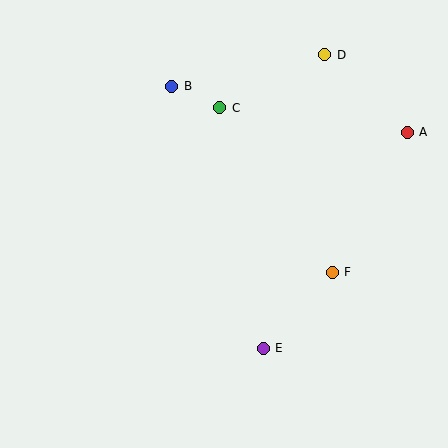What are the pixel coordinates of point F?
Point F is at (332, 272).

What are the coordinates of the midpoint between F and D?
The midpoint between F and D is at (328, 164).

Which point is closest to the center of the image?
Point C at (220, 108) is closest to the center.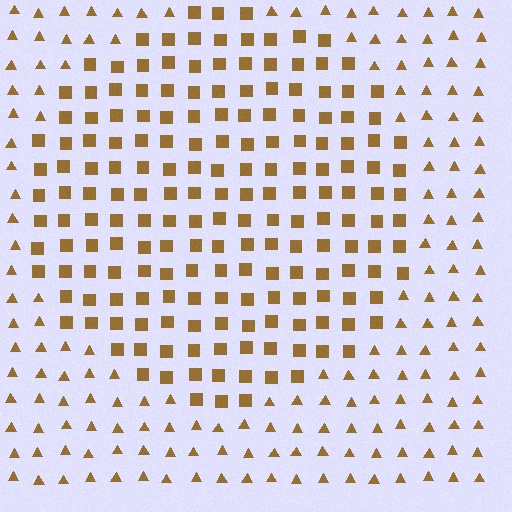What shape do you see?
I see a circle.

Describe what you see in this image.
The image is filled with small brown elements arranged in a uniform grid. A circle-shaped region contains squares, while the surrounding area contains triangles. The boundary is defined purely by the change in element shape.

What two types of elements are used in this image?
The image uses squares inside the circle region and triangles outside it.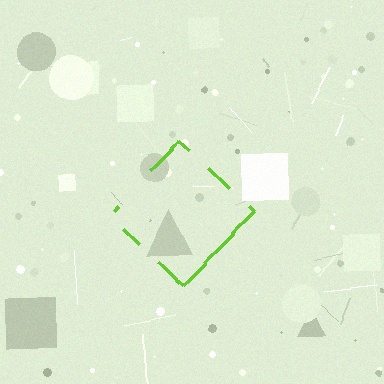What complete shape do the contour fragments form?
The contour fragments form a diamond.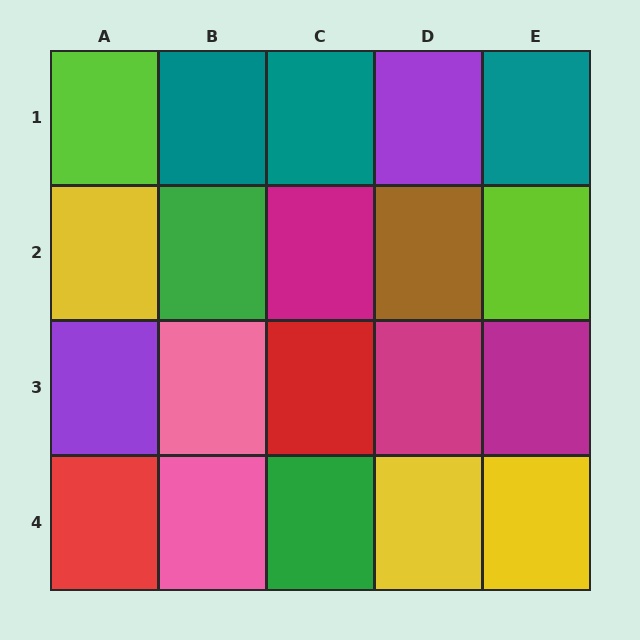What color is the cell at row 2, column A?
Yellow.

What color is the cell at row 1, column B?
Teal.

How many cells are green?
2 cells are green.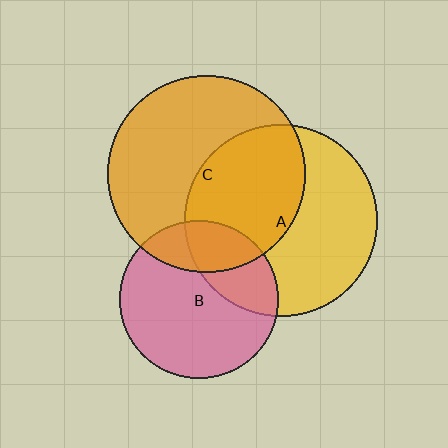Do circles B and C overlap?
Yes.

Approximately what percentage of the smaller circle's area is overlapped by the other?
Approximately 20%.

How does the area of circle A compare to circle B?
Approximately 1.5 times.